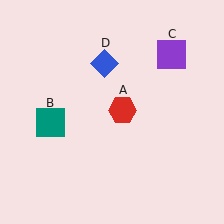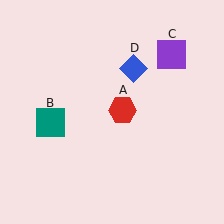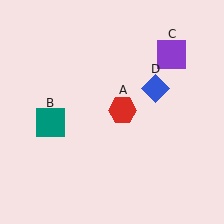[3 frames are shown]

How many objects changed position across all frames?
1 object changed position: blue diamond (object D).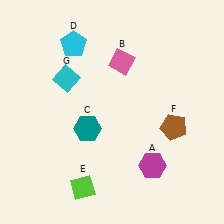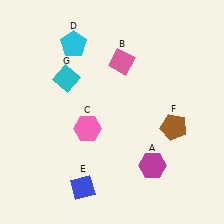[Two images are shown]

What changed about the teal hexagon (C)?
In Image 1, C is teal. In Image 2, it changed to pink.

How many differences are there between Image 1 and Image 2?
There are 2 differences between the two images.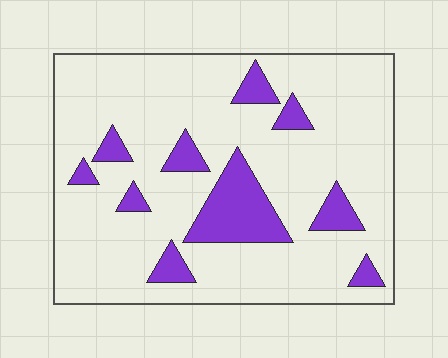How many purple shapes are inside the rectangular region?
10.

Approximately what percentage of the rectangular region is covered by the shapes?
Approximately 15%.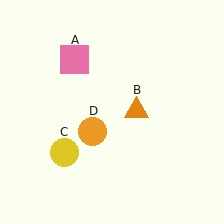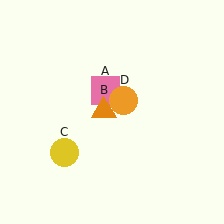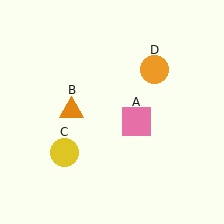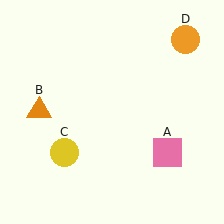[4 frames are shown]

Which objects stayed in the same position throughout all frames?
Yellow circle (object C) remained stationary.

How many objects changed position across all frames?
3 objects changed position: pink square (object A), orange triangle (object B), orange circle (object D).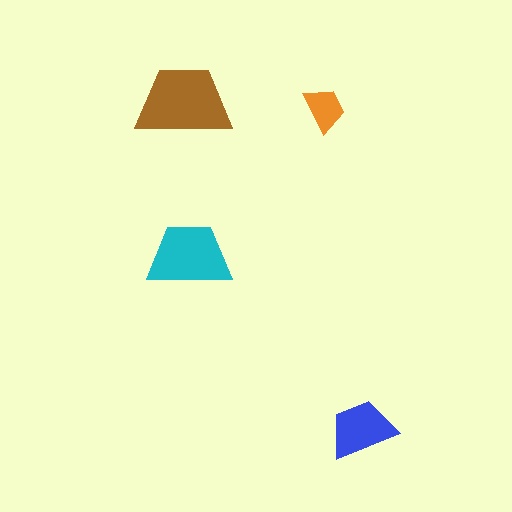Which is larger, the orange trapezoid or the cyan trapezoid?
The cyan one.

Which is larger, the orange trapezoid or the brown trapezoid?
The brown one.